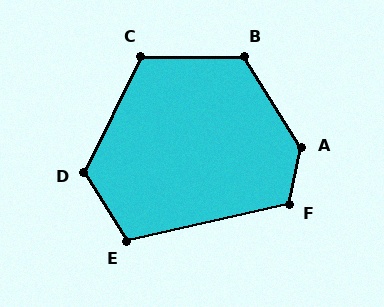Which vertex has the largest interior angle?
A, at approximately 135 degrees.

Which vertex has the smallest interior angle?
E, at approximately 109 degrees.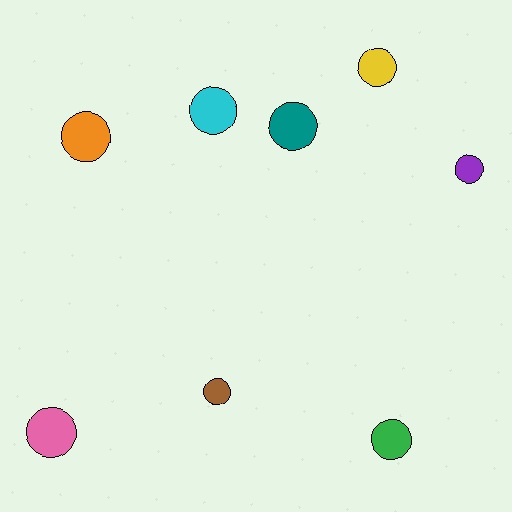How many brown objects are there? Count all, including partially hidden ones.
There is 1 brown object.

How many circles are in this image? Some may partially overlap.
There are 8 circles.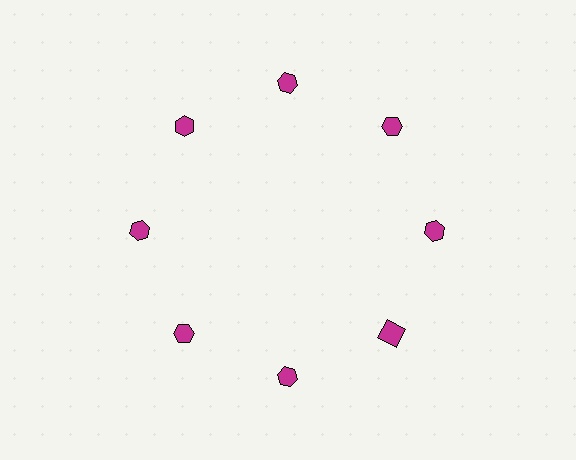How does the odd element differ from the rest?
It has a different shape: square instead of hexagon.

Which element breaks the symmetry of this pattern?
The magenta square at roughly the 4 o'clock position breaks the symmetry. All other shapes are magenta hexagons.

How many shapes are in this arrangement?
There are 8 shapes arranged in a ring pattern.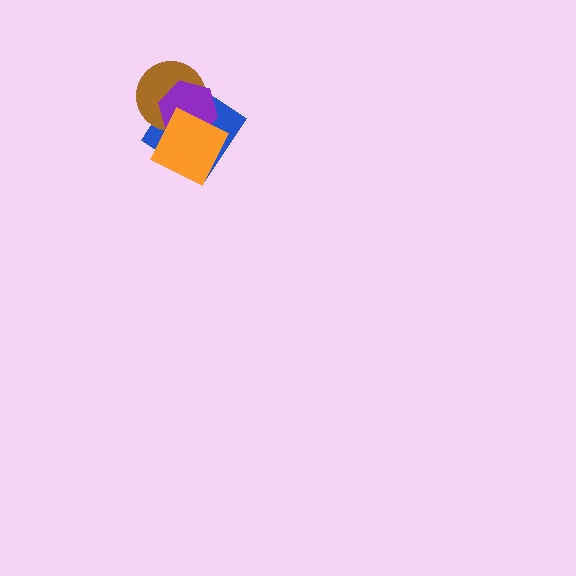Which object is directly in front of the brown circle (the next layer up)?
The purple hexagon is directly in front of the brown circle.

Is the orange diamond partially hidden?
No, no other shape covers it.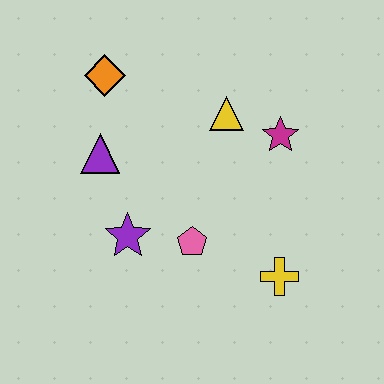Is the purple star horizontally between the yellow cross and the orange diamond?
Yes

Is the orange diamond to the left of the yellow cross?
Yes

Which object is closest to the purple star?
The pink pentagon is closest to the purple star.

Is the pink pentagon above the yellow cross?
Yes